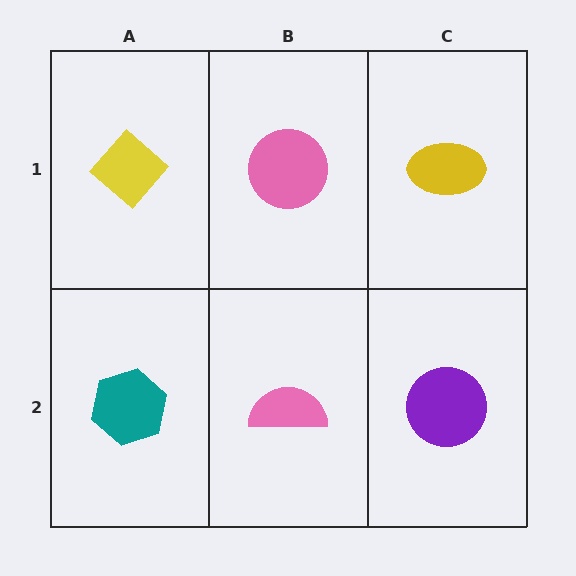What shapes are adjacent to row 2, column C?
A yellow ellipse (row 1, column C), a pink semicircle (row 2, column B).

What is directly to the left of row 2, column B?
A teal hexagon.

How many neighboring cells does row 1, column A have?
2.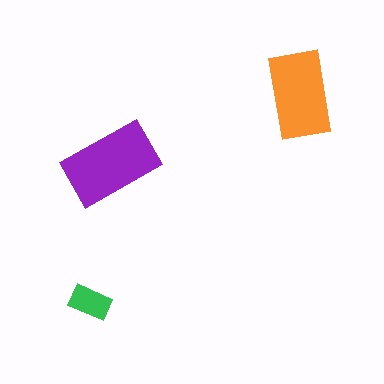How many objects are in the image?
There are 3 objects in the image.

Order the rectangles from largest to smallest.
the purple one, the orange one, the green one.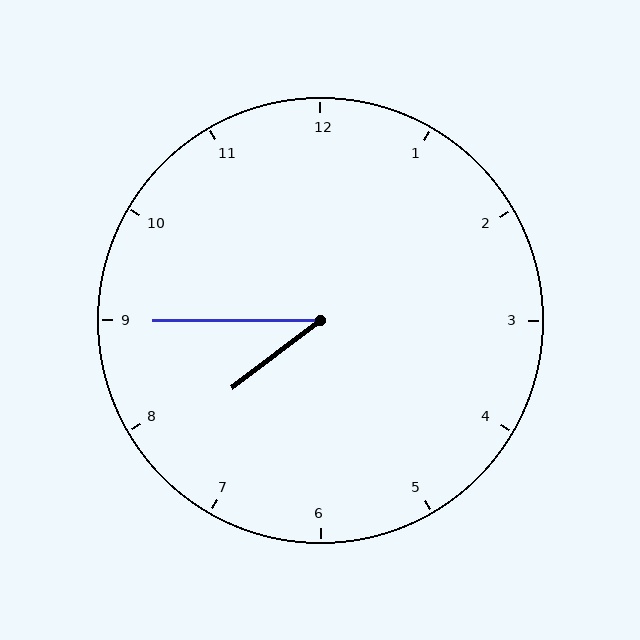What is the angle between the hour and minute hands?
Approximately 38 degrees.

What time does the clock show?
7:45.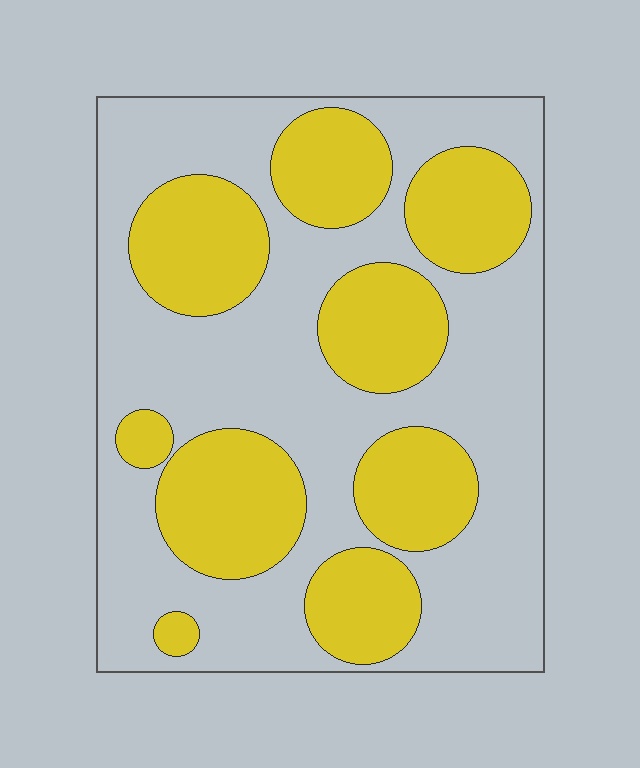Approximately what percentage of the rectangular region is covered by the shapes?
Approximately 40%.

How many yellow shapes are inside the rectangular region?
9.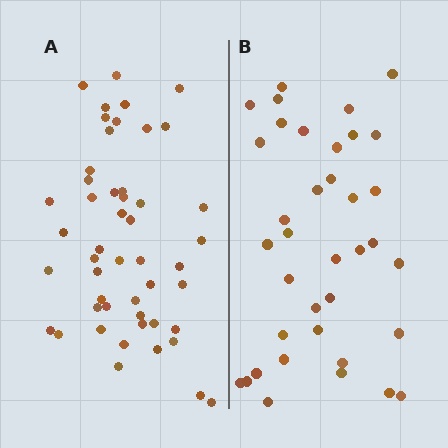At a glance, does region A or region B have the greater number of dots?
Region A (the left region) has more dots.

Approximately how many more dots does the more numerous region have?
Region A has roughly 12 or so more dots than region B.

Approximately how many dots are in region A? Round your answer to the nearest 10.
About 50 dots. (The exact count is 49, which rounds to 50.)